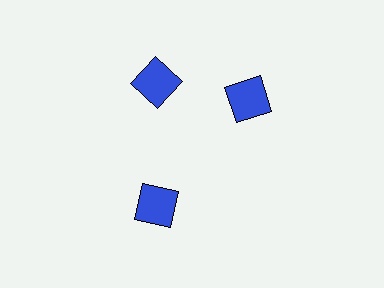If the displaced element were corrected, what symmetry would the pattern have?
It would have 3-fold rotational symmetry — the pattern would map onto itself every 120 degrees.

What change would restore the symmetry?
The symmetry would be restored by rotating it back into even spacing with its neighbors so that all 3 squares sit at equal angles and equal distance from the center.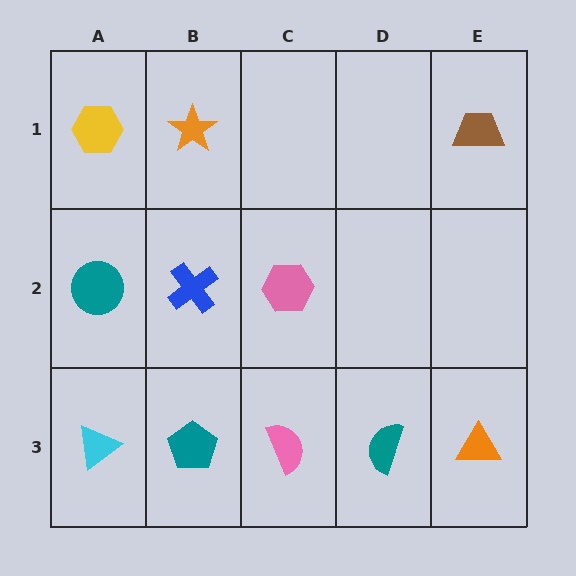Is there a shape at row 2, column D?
No, that cell is empty.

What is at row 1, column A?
A yellow hexagon.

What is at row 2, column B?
A blue cross.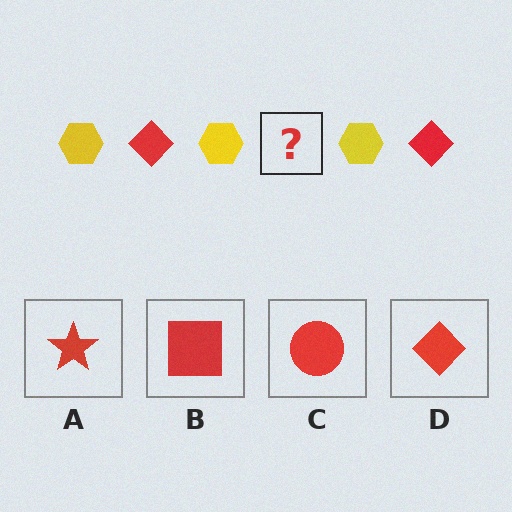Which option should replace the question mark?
Option D.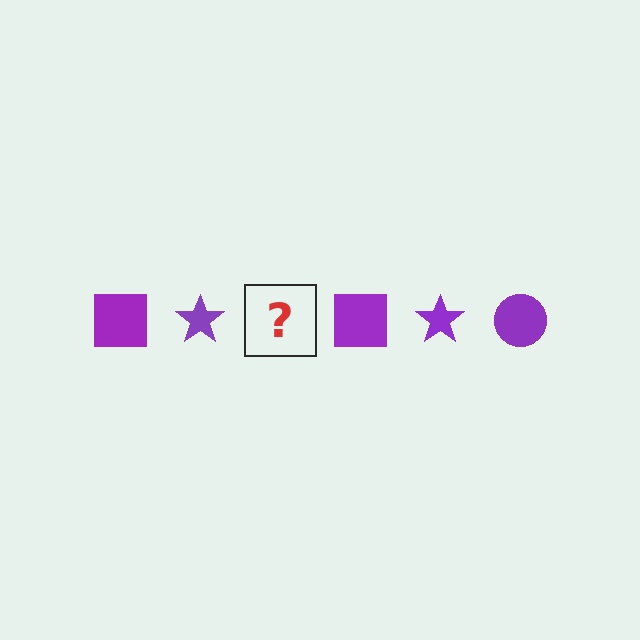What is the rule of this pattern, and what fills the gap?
The rule is that the pattern cycles through square, star, circle shapes in purple. The gap should be filled with a purple circle.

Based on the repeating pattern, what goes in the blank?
The blank should be a purple circle.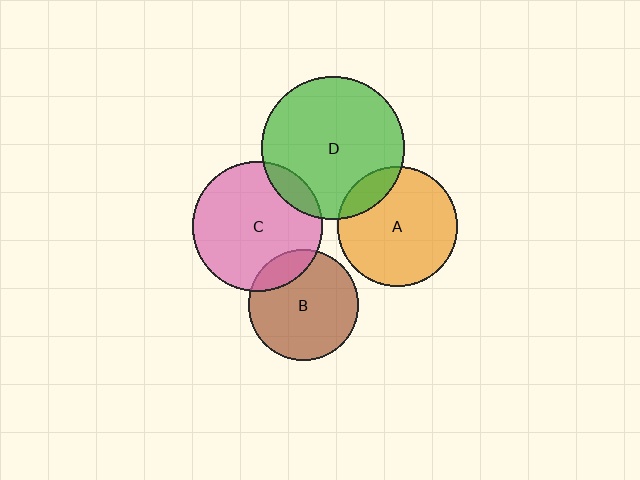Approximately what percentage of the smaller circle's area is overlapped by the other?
Approximately 15%.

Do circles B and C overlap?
Yes.